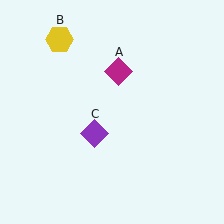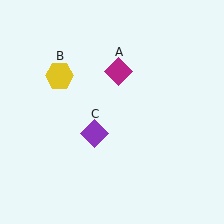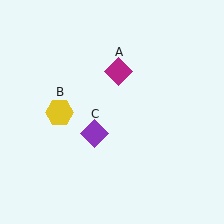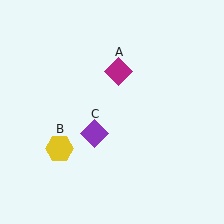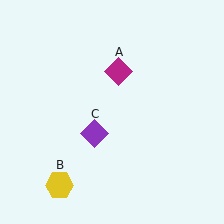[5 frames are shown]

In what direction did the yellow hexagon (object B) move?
The yellow hexagon (object B) moved down.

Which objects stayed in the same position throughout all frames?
Magenta diamond (object A) and purple diamond (object C) remained stationary.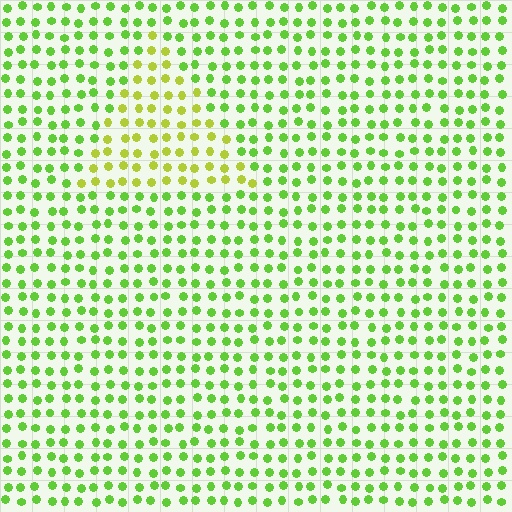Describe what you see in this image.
The image is filled with small lime elements in a uniform arrangement. A triangle-shaped region is visible where the elements are tinted to a slightly different hue, forming a subtle color boundary.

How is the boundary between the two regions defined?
The boundary is defined purely by a slight shift in hue (about 32 degrees). Spacing, size, and orientation are identical on both sides.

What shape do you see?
I see a triangle.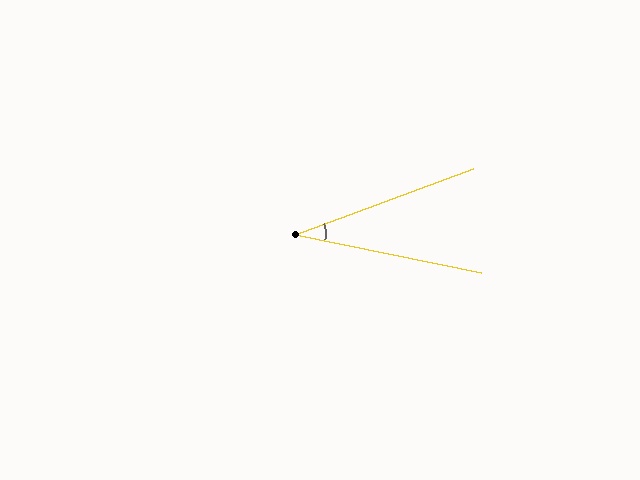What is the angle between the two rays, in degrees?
Approximately 32 degrees.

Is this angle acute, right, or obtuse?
It is acute.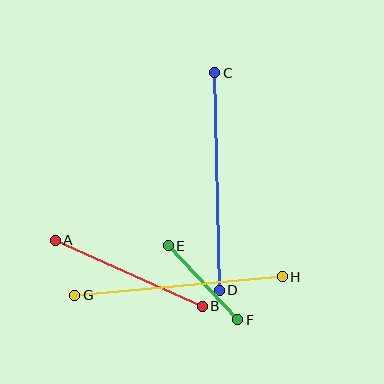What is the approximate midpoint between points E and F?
The midpoint is at approximately (203, 283) pixels.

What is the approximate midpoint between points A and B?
The midpoint is at approximately (129, 273) pixels.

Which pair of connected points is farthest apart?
Points C and D are farthest apart.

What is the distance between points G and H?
The distance is approximately 208 pixels.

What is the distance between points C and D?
The distance is approximately 218 pixels.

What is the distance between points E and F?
The distance is approximately 101 pixels.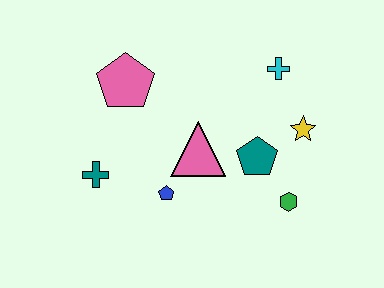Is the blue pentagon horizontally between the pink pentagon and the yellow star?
Yes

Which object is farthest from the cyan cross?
The teal cross is farthest from the cyan cross.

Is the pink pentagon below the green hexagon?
No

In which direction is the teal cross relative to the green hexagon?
The teal cross is to the left of the green hexagon.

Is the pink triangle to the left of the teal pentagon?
Yes